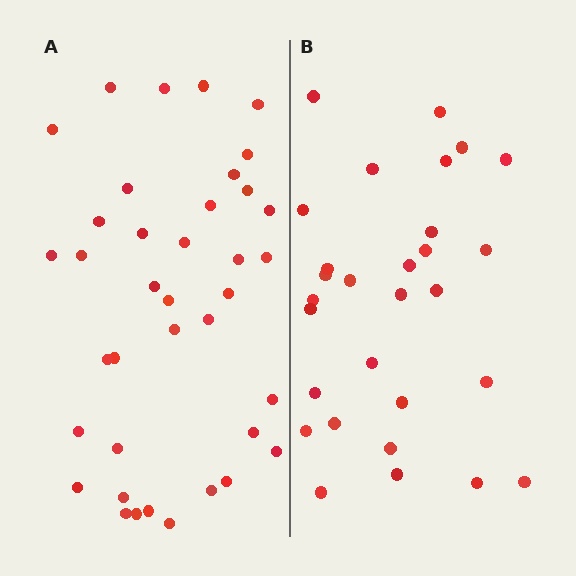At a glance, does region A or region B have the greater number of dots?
Region A (the left region) has more dots.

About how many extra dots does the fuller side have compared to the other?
Region A has roughly 8 or so more dots than region B.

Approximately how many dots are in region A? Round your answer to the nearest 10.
About 40 dots. (The exact count is 38, which rounds to 40.)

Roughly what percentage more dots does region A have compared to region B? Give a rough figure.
About 30% more.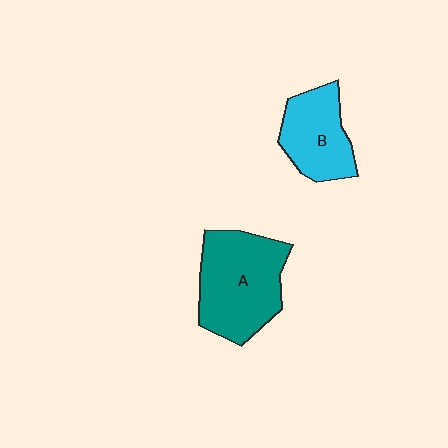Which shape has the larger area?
Shape A (teal).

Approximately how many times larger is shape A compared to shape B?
Approximately 1.5 times.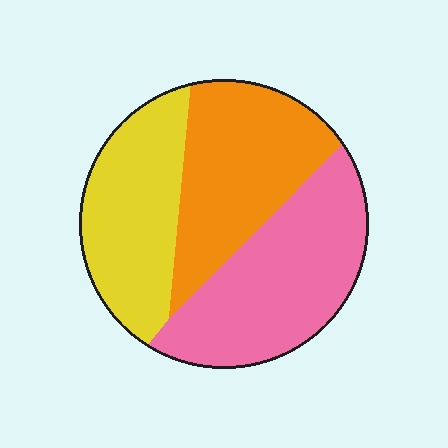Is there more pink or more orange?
Pink.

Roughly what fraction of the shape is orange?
Orange covers about 35% of the shape.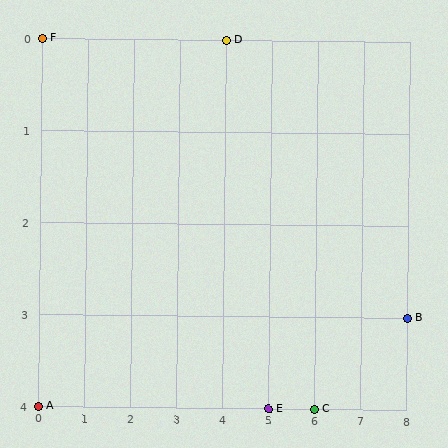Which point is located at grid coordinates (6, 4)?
Point C is at (6, 4).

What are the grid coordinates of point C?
Point C is at grid coordinates (6, 4).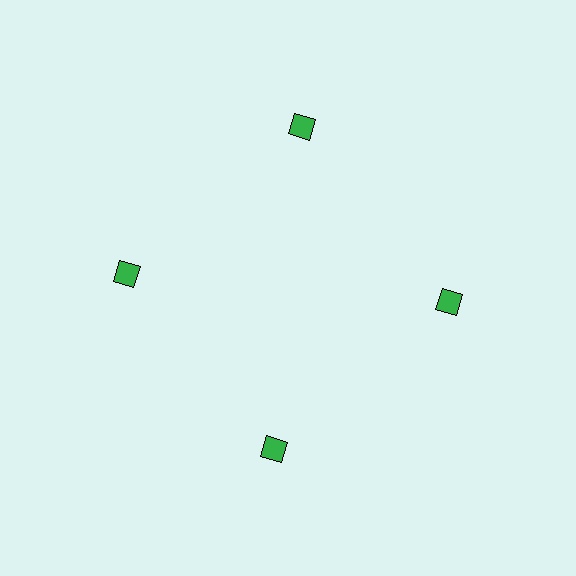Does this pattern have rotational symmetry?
Yes, this pattern has 4-fold rotational symmetry. It looks the same after rotating 90 degrees around the center.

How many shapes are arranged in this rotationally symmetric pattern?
There are 4 shapes, arranged in 4 groups of 1.